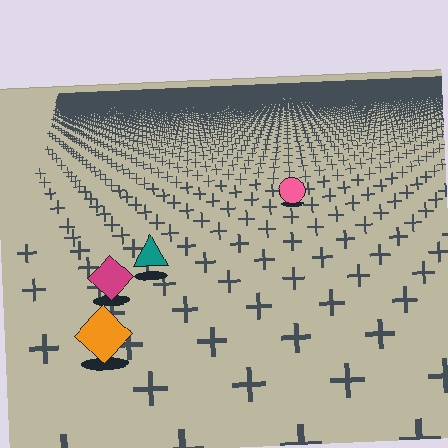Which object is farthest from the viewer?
The pink circle is farthest from the viewer. It appears smaller and the ground texture around it is denser.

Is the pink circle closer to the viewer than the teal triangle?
No. The teal triangle is closer — you can tell from the texture gradient: the ground texture is coarser near it.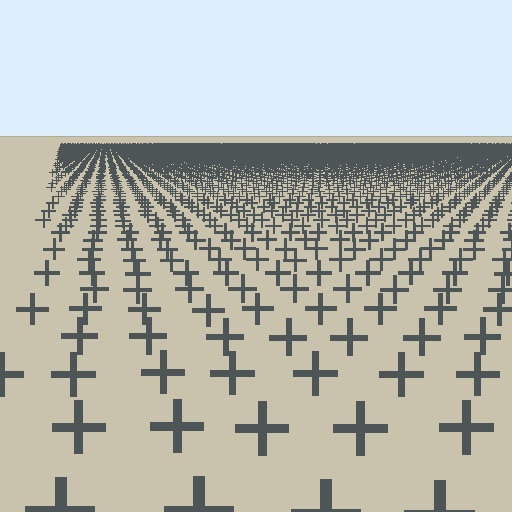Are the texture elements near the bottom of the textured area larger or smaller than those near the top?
Larger. Near the bottom, elements are closer to the viewer and appear at a bigger on-screen size.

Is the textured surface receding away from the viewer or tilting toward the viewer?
The surface is receding away from the viewer. Texture elements get smaller and denser toward the top.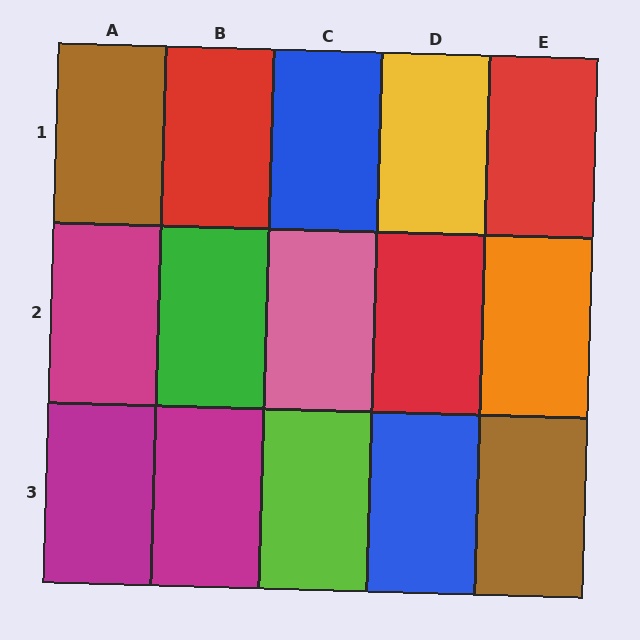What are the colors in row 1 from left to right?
Brown, red, blue, yellow, red.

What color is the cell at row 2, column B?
Green.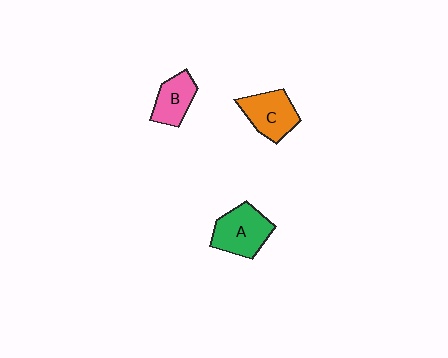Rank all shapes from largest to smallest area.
From largest to smallest: A (green), C (orange), B (pink).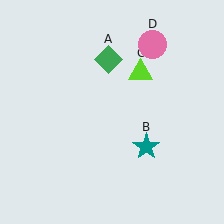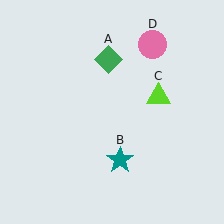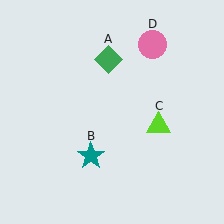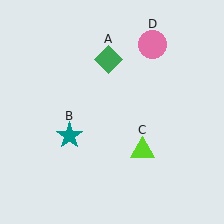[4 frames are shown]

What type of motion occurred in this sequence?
The teal star (object B), lime triangle (object C) rotated clockwise around the center of the scene.